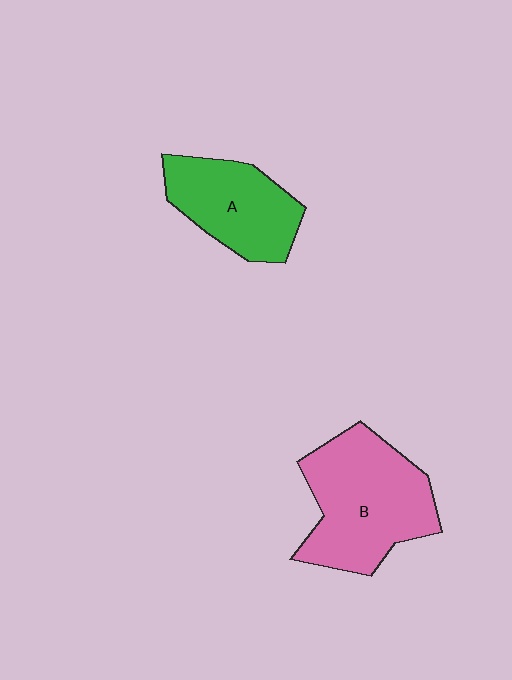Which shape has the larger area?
Shape B (pink).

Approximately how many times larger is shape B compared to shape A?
Approximately 1.4 times.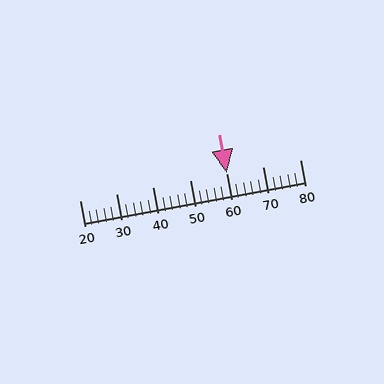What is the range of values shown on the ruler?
The ruler shows values from 20 to 80.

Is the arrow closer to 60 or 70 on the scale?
The arrow is closer to 60.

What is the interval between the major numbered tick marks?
The major tick marks are spaced 10 units apart.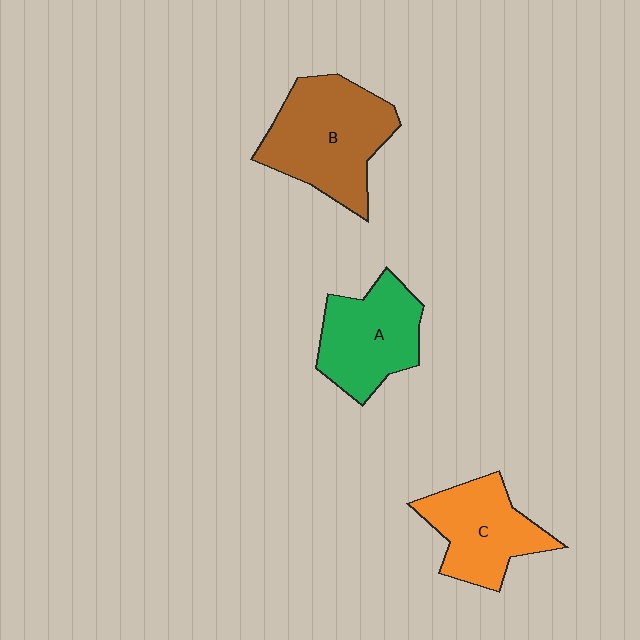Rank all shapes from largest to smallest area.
From largest to smallest: B (brown), A (green), C (orange).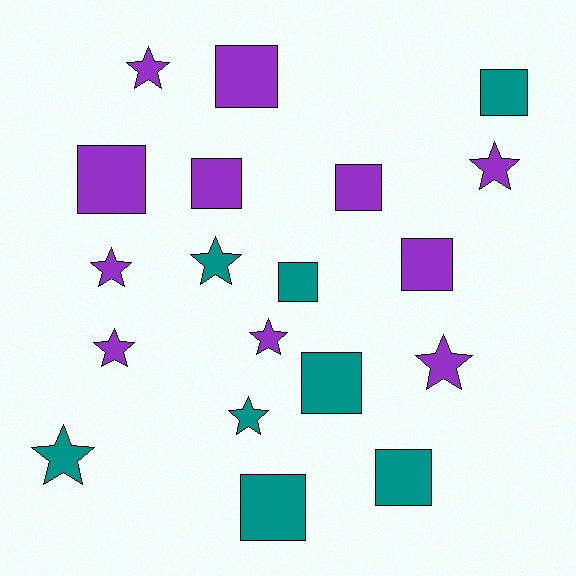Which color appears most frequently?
Purple, with 11 objects.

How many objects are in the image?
There are 19 objects.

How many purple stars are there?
There are 6 purple stars.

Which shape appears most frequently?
Square, with 10 objects.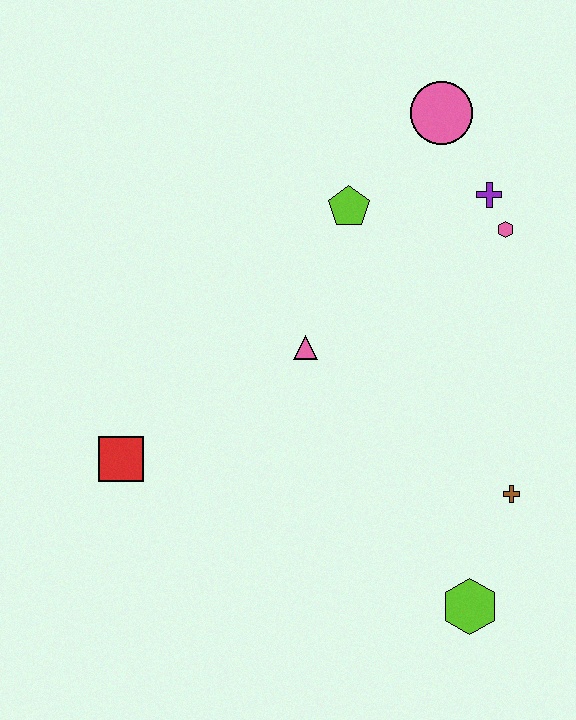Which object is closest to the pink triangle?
The lime pentagon is closest to the pink triangle.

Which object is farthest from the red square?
The pink circle is farthest from the red square.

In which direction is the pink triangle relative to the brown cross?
The pink triangle is to the left of the brown cross.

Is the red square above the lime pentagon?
No